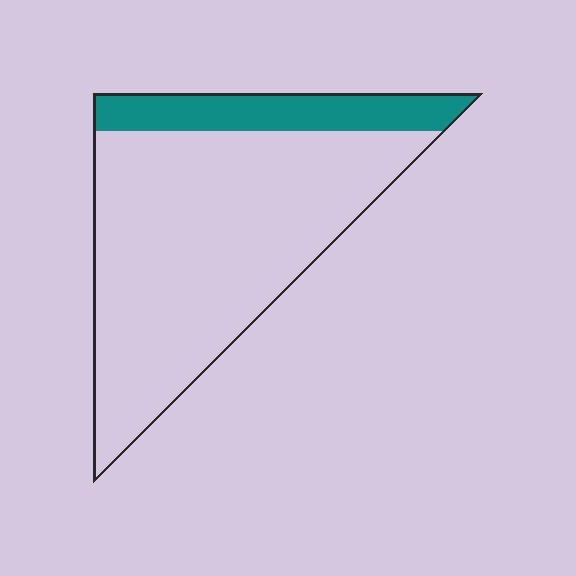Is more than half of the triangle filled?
No.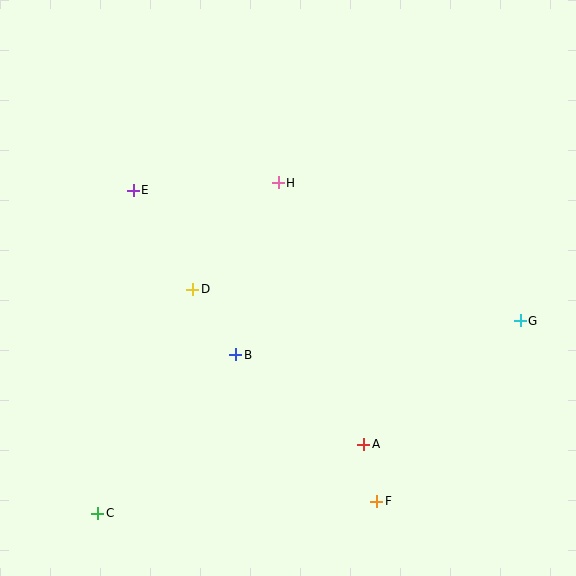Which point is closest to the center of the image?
Point B at (236, 355) is closest to the center.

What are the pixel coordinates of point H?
Point H is at (278, 183).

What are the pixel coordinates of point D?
Point D is at (193, 289).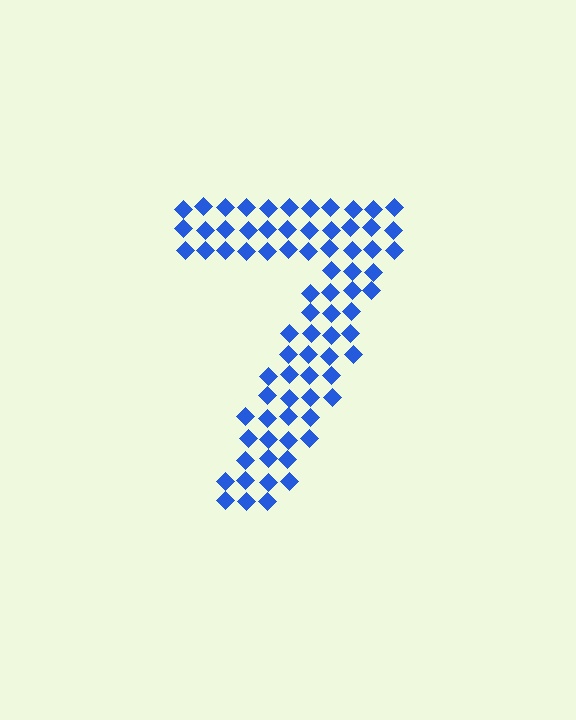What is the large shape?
The large shape is the digit 7.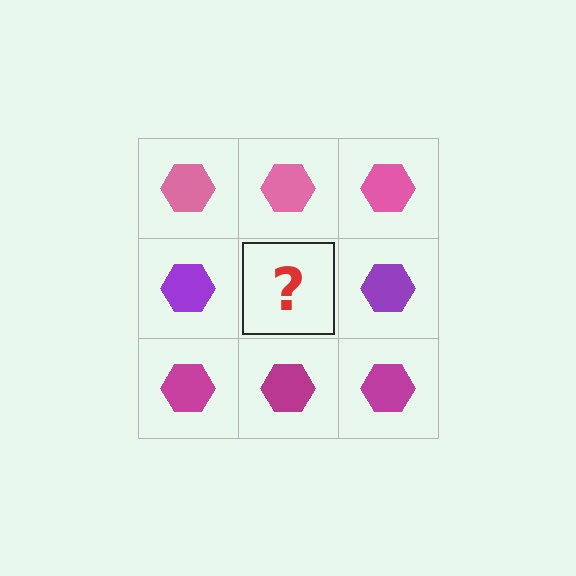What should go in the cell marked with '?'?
The missing cell should contain a purple hexagon.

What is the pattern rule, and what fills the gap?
The rule is that each row has a consistent color. The gap should be filled with a purple hexagon.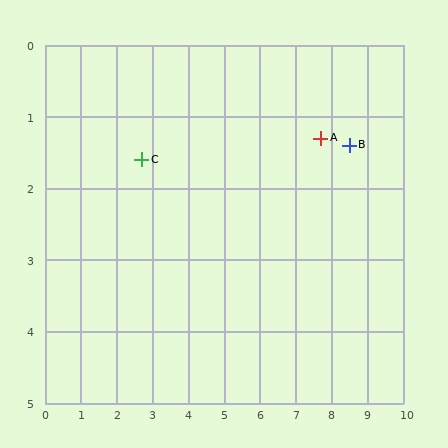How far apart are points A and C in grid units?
Points A and C are about 5.0 grid units apart.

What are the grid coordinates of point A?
Point A is at approximately (7.7, 1.3).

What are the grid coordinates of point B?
Point B is at approximately (8.5, 1.4).